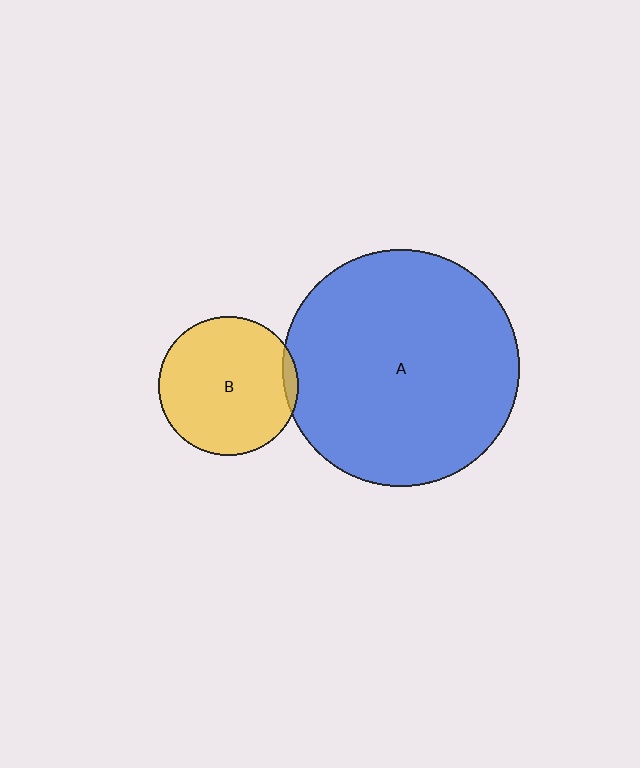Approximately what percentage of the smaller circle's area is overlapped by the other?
Approximately 5%.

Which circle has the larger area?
Circle A (blue).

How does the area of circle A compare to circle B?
Approximately 2.9 times.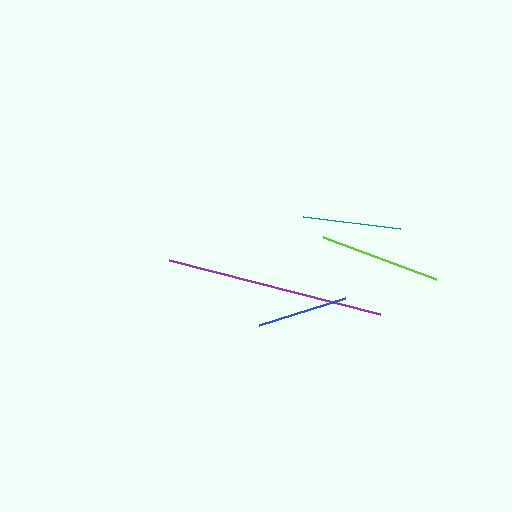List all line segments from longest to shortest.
From longest to shortest: purple, lime, teal, blue.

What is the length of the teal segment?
The teal segment is approximately 98 pixels long.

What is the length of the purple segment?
The purple segment is approximately 218 pixels long.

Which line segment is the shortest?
The blue line is the shortest at approximately 91 pixels.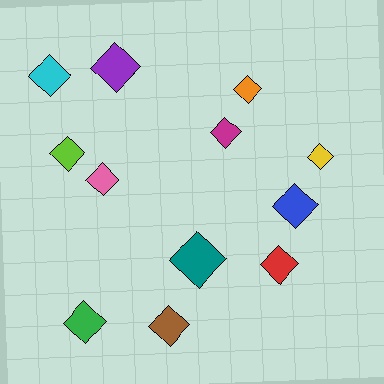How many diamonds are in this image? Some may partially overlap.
There are 12 diamonds.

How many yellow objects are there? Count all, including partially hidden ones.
There is 1 yellow object.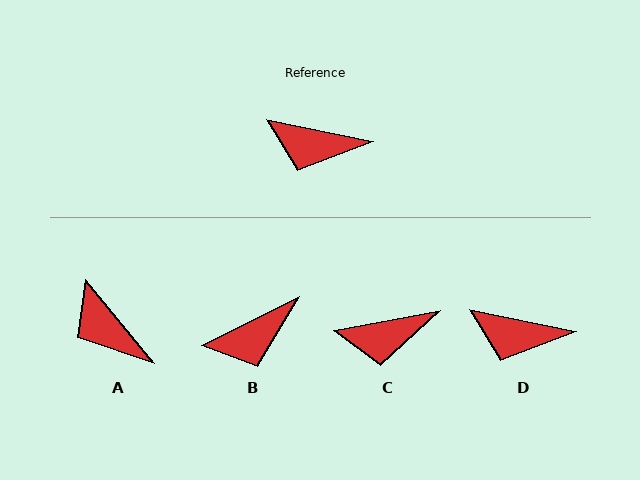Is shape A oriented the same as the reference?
No, it is off by about 39 degrees.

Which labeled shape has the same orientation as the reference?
D.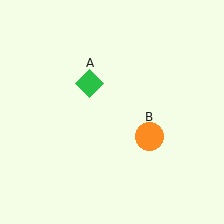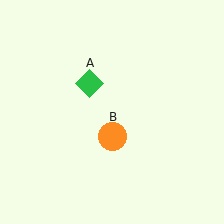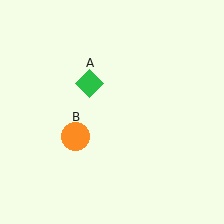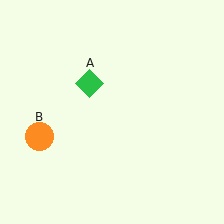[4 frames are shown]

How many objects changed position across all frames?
1 object changed position: orange circle (object B).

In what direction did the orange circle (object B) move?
The orange circle (object B) moved left.